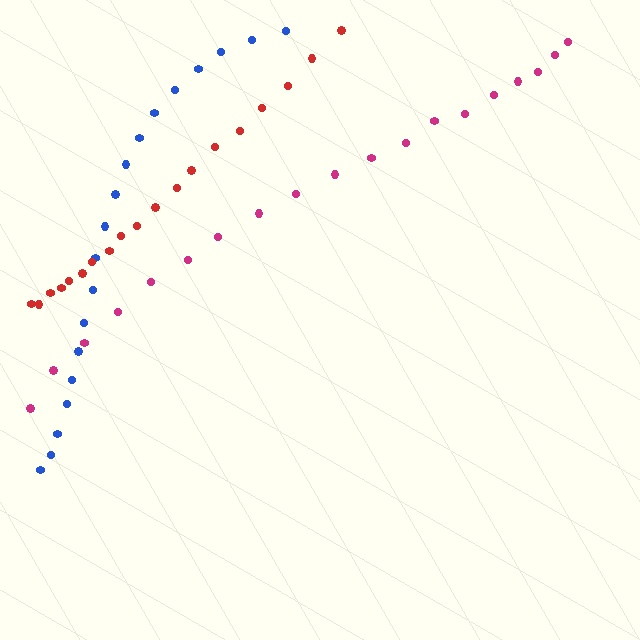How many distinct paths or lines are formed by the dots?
There are 3 distinct paths.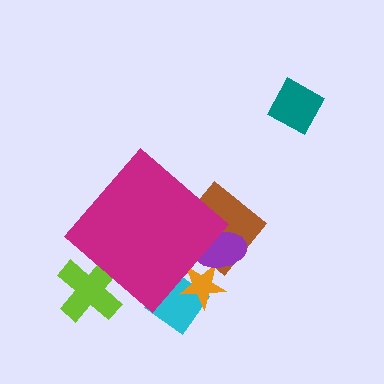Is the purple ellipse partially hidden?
Yes, the purple ellipse is partially hidden behind the magenta diamond.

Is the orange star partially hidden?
Yes, the orange star is partially hidden behind the magenta diamond.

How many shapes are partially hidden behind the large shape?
5 shapes are partially hidden.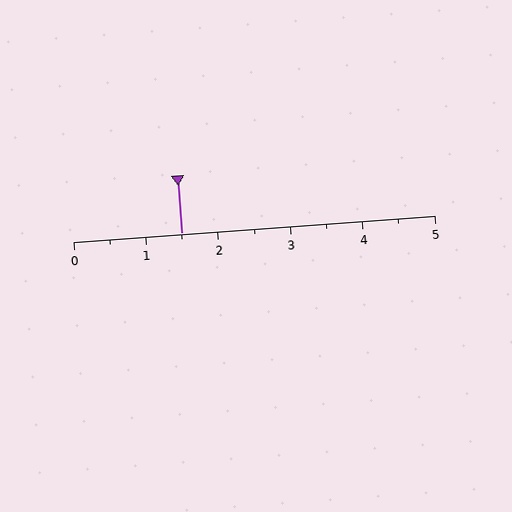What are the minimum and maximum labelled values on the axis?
The axis runs from 0 to 5.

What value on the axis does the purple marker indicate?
The marker indicates approximately 1.5.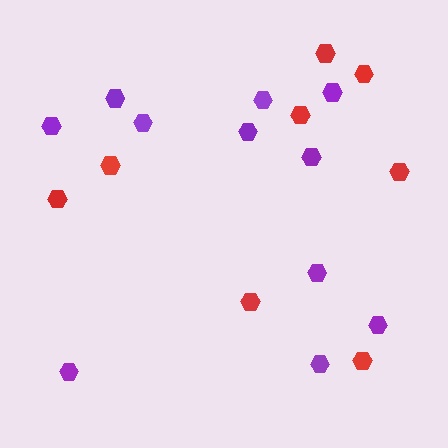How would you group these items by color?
There are 2 groups: one group of purple hexagons (11) and one group of red hexagons (8).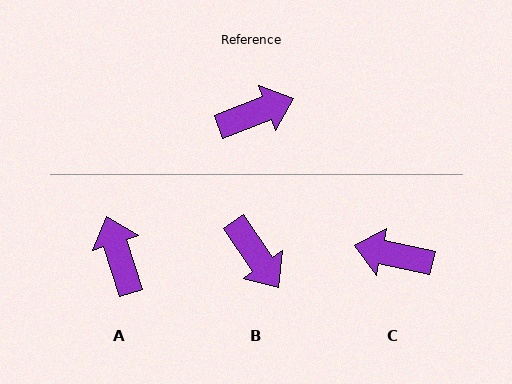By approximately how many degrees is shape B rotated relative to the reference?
Approximately 76 degrees clockwise.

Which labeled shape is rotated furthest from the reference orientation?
C, about 147 degrees away.